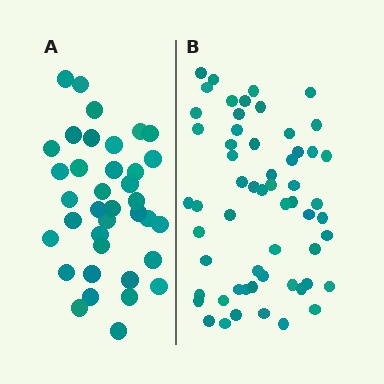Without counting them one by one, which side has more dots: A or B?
Region B (the right region) has more dots.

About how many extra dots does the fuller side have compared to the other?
Region B has approximately 20 more dots than region A.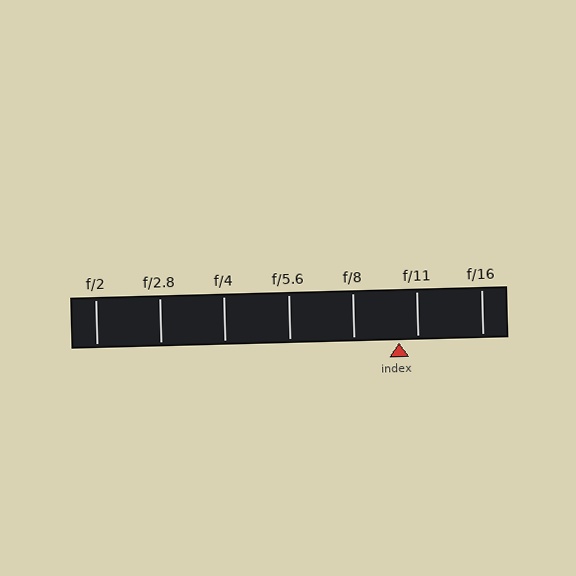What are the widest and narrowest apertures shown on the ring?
The widest aperture shown is f/2 and the narrowest is f/16.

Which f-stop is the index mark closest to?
The index mark is closest to f/11.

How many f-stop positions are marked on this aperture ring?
There are 7 f-stop positions marked.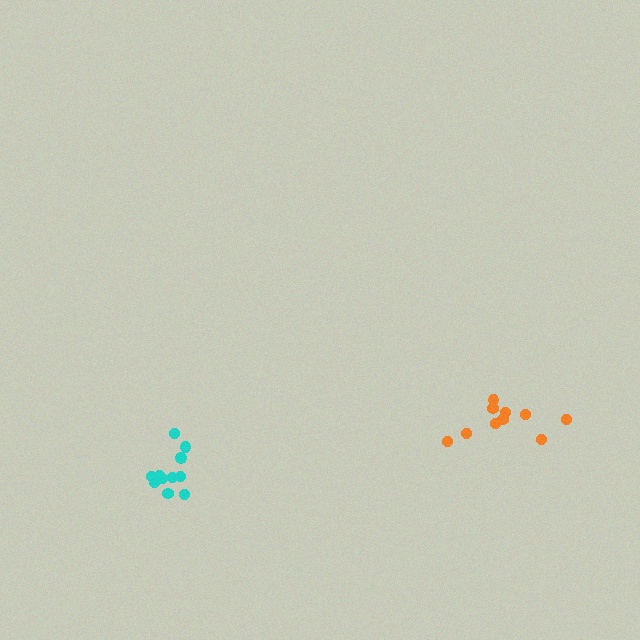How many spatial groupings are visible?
There are 2 spatial groupings.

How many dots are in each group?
Group 1: 11 dots, Group 2: 10 dots (21 total).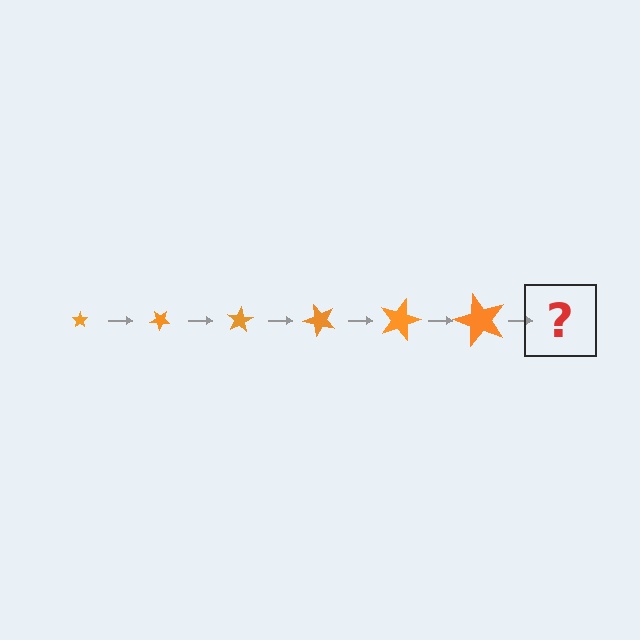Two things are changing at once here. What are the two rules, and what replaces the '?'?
The two rules are that the star grows larger each step and it rotates 40 degrees each step. The '?' should be a star, larger than the previous one and rotated 240 degrees from the start.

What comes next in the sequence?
The next element should be a star, larger than the previous one and rotated 240 degrees from the start.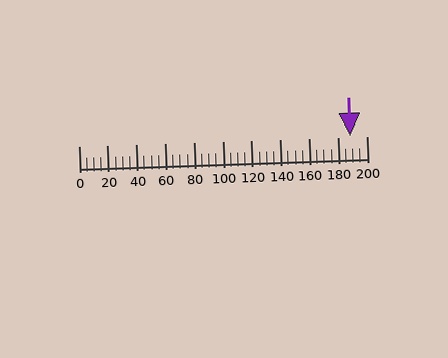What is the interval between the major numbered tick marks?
The major tick marks are spaced 20 units apart.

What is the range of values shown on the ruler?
The ruler shows values from 0 to 200.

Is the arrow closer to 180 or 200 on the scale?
The arrow is closer to 180.